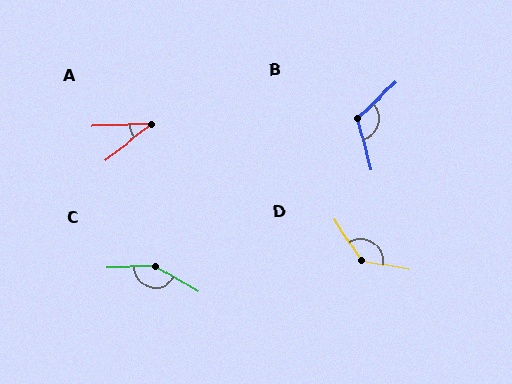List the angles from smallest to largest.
A (37°), B (118°), D (133°), C (148°).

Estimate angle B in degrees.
Approximately 118 degrees.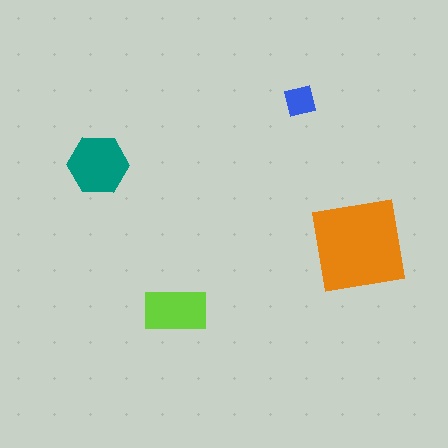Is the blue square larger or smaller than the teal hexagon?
Smaller.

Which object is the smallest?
The blue square.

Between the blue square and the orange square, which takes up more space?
The orange square.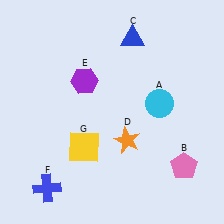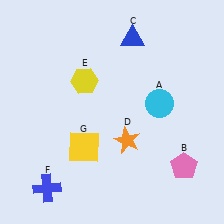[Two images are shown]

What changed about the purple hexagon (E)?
In Image 1, E is purple. In Image 2, it changed to yellow.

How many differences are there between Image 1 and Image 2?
There is 1 difference between the two images.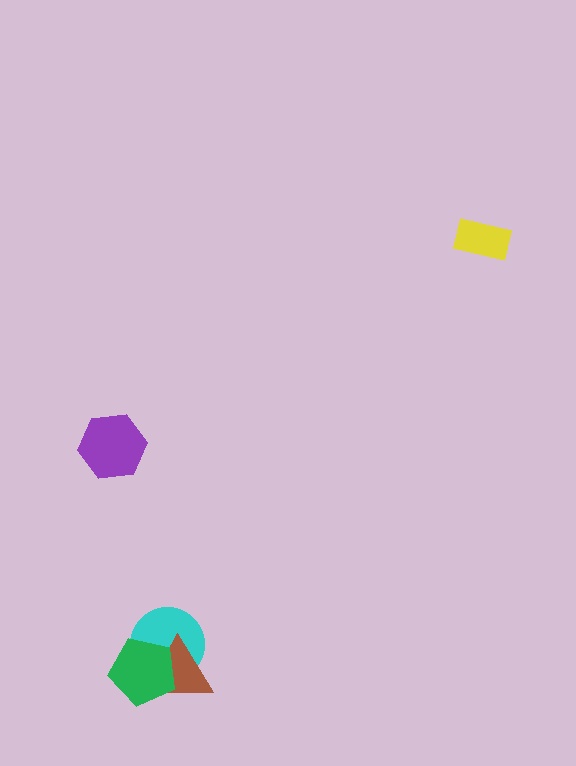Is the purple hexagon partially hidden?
No, no other shape covers it.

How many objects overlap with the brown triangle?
2 objects overlap with the brown triangle.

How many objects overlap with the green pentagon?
2 objects overlap with the green pentagon.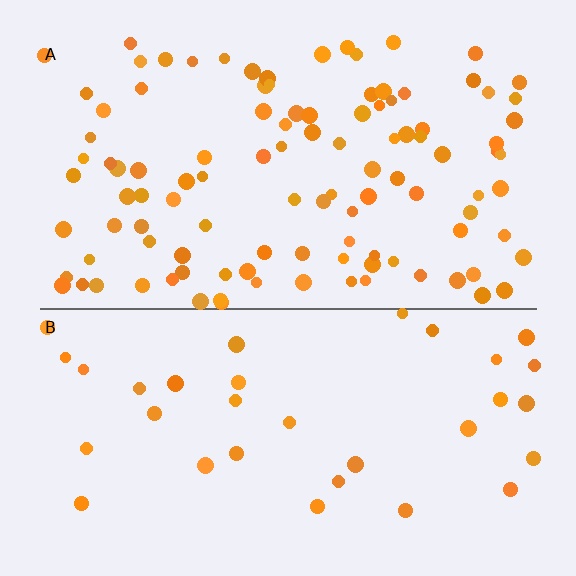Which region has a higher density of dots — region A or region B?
A (the top).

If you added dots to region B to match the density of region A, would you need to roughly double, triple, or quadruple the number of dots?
Approximately triple.